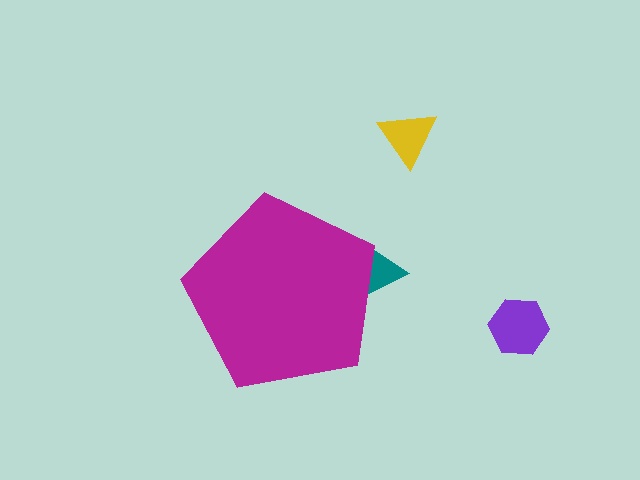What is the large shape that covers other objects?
A magenta pentagon.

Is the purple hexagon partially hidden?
No, the purple hexagon is fully visible.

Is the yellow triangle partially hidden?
No, the yellow triangle is fully visible.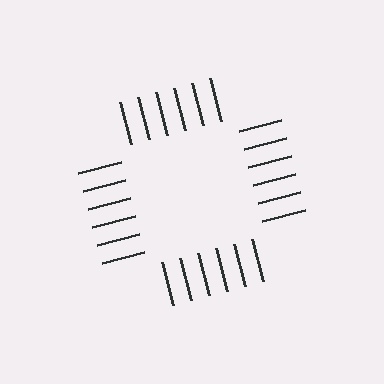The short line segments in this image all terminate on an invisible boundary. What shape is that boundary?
An illusory square — the line segments terminate on its edges but no continuous stroke is drawn.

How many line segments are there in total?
24 — 6 along each of the 4 edges.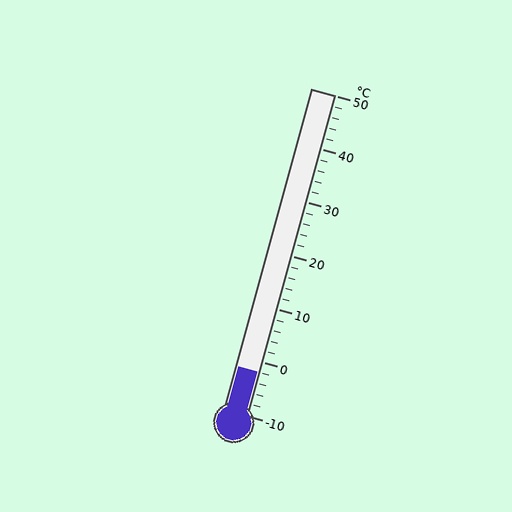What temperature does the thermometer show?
The thermometer shows approximately -2°C.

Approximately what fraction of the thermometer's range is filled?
The thermometer is filled to approximately 15% of its range.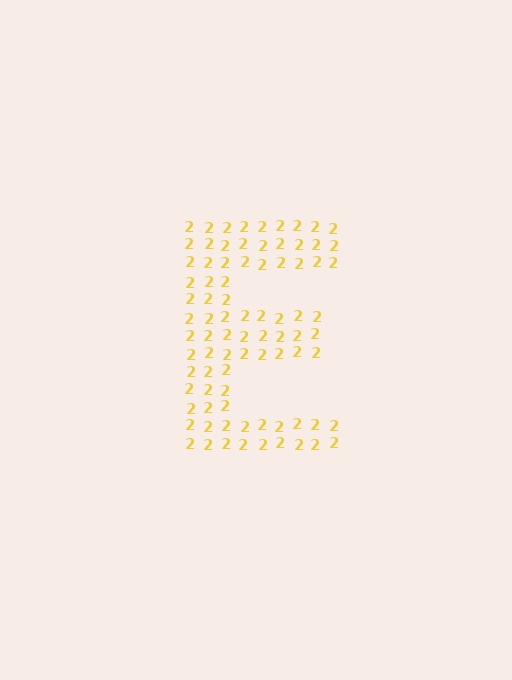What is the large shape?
The large shape is the letter E.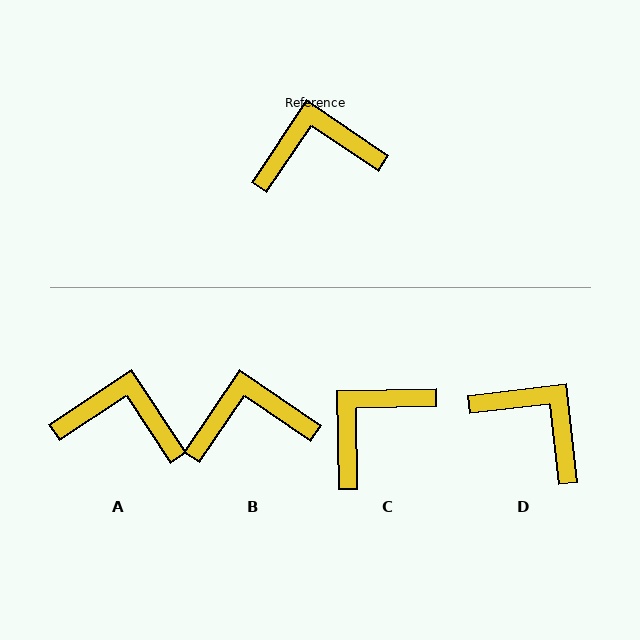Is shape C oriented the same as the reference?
No, it is off by about 35 degrees.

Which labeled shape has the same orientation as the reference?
B.